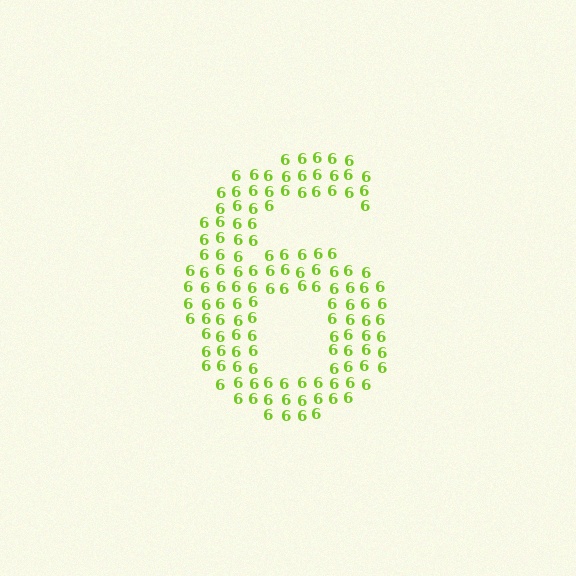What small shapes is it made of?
It is made of small digit 6's.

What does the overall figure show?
The overall figure shows the digit 6.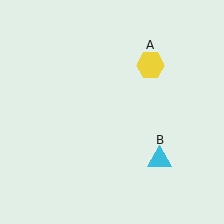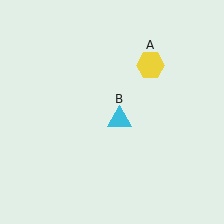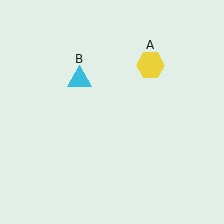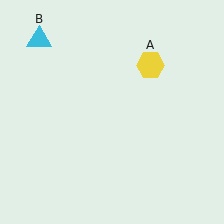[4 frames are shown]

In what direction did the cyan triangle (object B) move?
The cyan triangle (object B) moved up and to the left.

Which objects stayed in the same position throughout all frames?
Yellow hexagon (object A) remained stationary.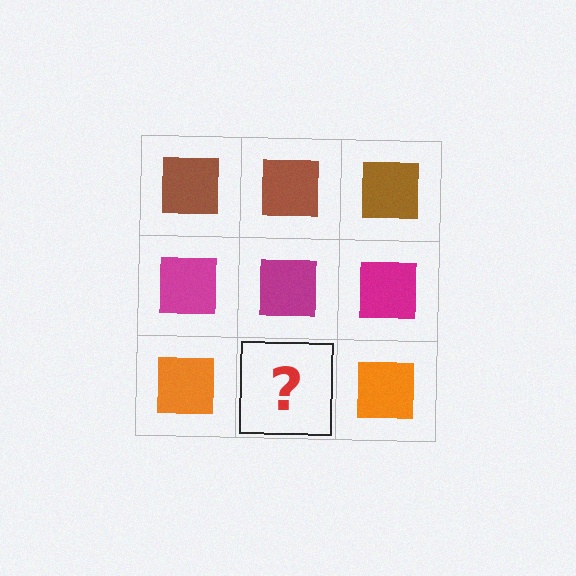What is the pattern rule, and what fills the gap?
The rule is that each row has a consistent color. The gap should be filled with an orange square.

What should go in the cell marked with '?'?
The missing cell should contain an orange square.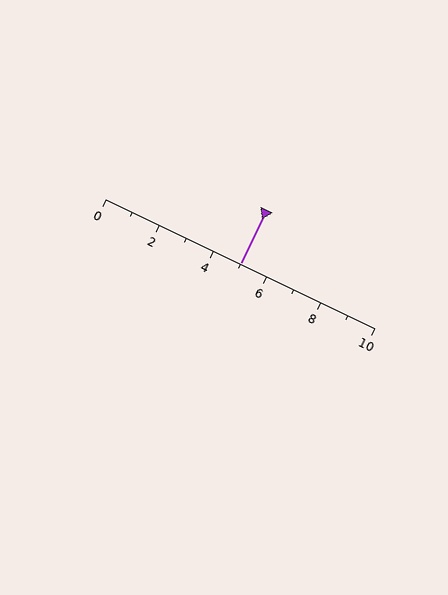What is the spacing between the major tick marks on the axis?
The major ticks are spaced 2 apart.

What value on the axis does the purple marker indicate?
The marker indicates approximately 5.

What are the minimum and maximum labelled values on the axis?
The axis runs from 0 to 10.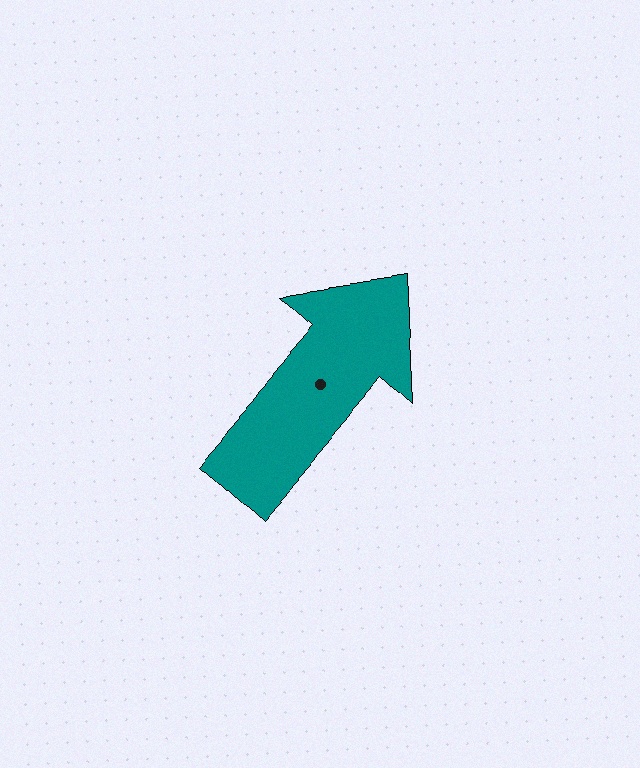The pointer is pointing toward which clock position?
Roughly 1 o'clock.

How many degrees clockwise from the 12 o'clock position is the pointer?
Approximately 41 degrees.